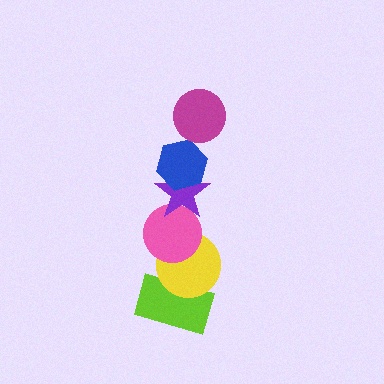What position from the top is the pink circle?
The pink circle is 4th from the top.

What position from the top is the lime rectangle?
The lime rectangle is 6th from the top.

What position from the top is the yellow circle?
The yellow circle is 5th from the top.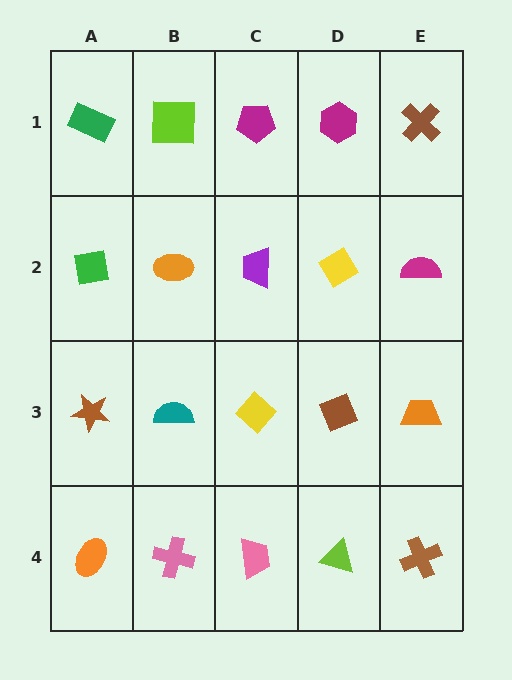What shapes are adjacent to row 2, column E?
A brown cross (row 1, column E), an orange trapezoid (row 3, column E), a yellow diamond (row 2, column D).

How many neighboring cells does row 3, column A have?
3.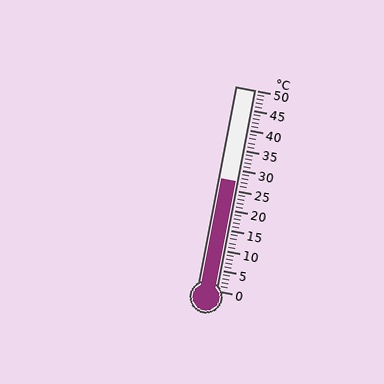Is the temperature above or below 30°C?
The temperature is below 30°C.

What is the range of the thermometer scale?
The thermometer scale ranges from 0°C to 50°C.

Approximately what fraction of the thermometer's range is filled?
The thermometer is filled to approximately 55% of its range.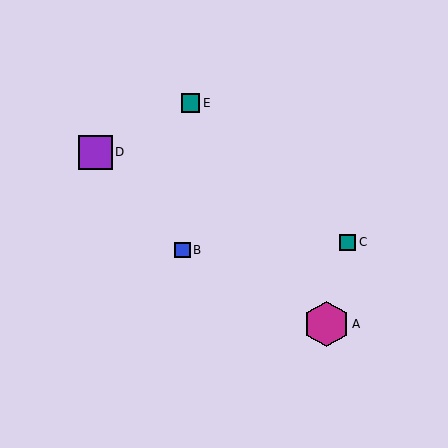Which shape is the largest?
The magenta hexagon (labeled A) is the largest.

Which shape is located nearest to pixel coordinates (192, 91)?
The teal square (labeled E) at (191, 103) is nearest to that location.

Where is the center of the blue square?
The center of the blue square is at (183, 250).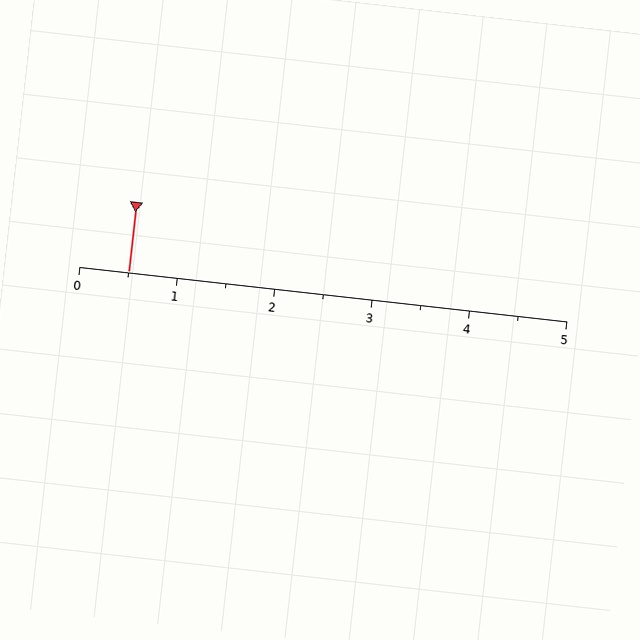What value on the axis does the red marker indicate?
The marker indicates approximately 0.5.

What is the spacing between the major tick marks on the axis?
The major ticks are spaced 1 apart.